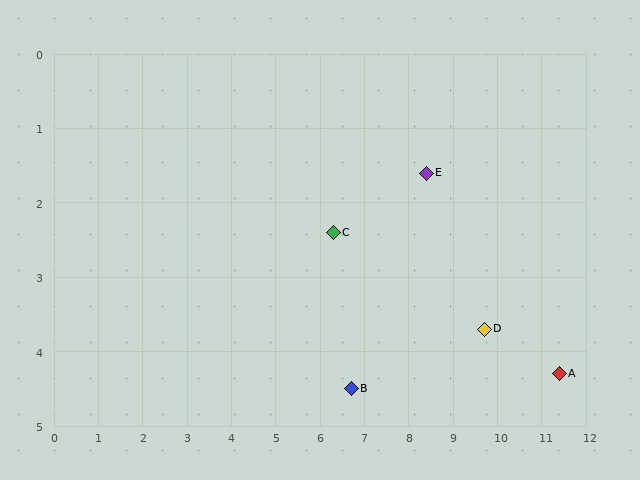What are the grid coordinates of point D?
Point D is at approximately (9.7, 3.7).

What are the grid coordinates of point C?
Point C is at approximately (6.3, 2.4).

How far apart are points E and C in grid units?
Points E and C are about 2.2 grid units apart.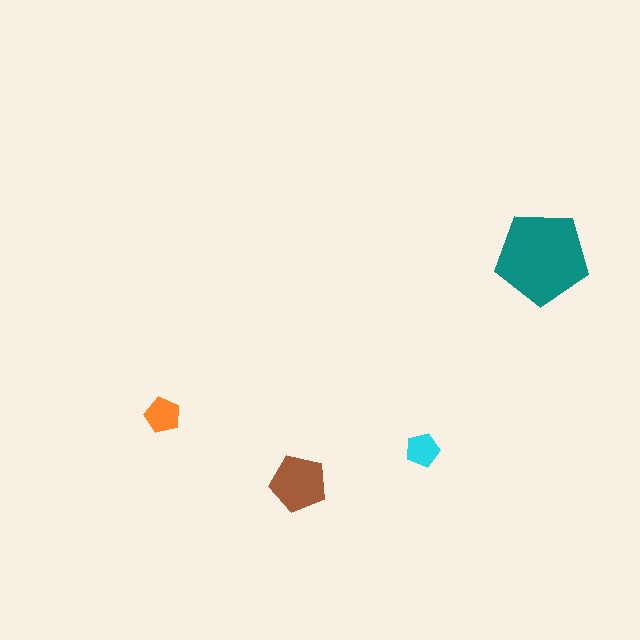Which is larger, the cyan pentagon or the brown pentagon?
The brown one.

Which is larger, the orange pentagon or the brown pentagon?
The brown one.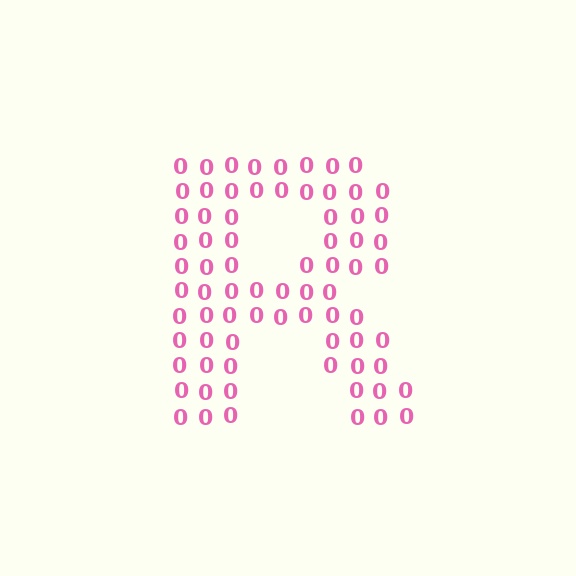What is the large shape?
The large shape is the letter R.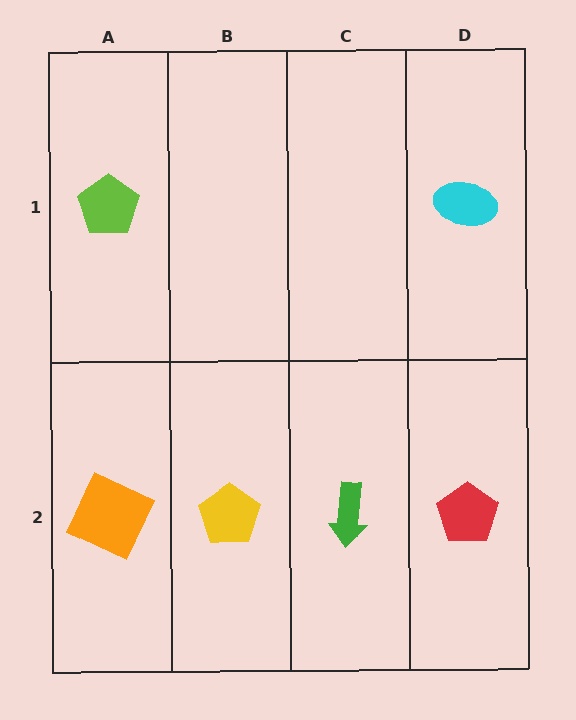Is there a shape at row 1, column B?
No, that cell is empty.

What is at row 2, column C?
A green arrow.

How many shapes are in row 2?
4 shapes.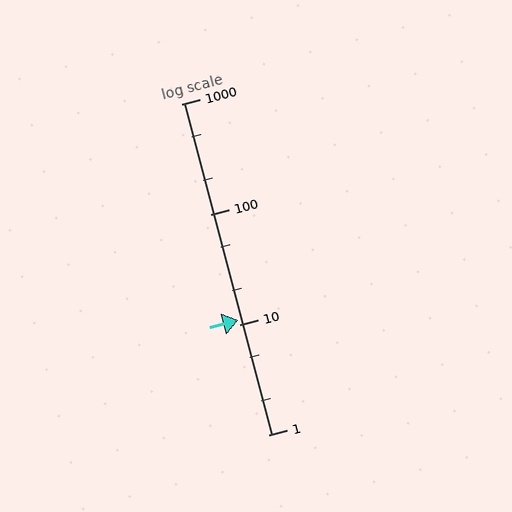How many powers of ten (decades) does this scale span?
The scale spans 3 decades, from 1 to 1000.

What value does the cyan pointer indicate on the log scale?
The pointer indicates approximately 11.